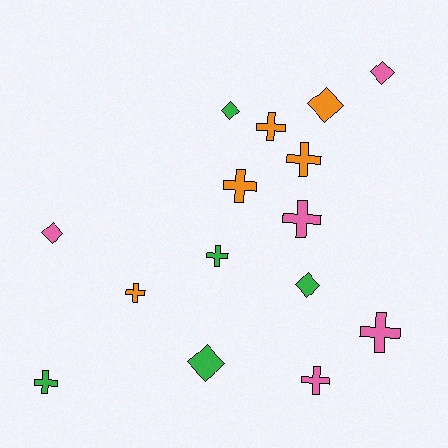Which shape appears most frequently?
Cross, with 9 objects.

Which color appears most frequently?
Orange, with 5 objects.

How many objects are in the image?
There are 15 objects.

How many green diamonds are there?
There are 3 green diamonds.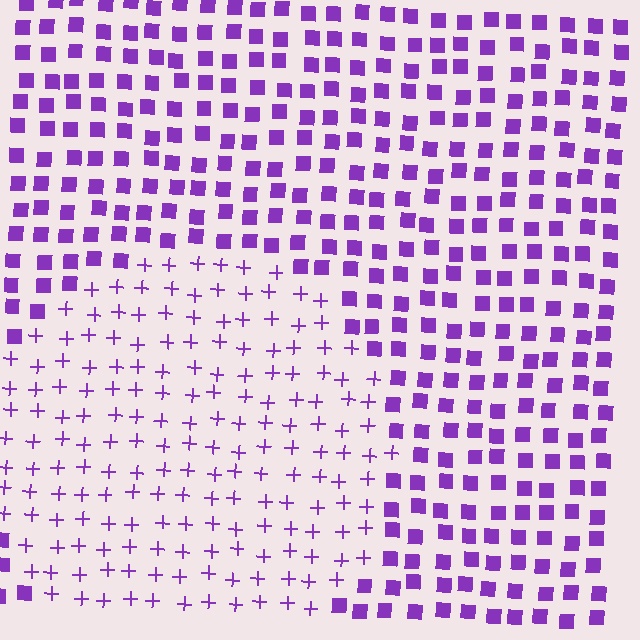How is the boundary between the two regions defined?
The boundary is defined by a change in element shape: plus signs inside vs. squares outside. All elements share the same color and spacing.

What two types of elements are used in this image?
The image uses plus signs inside the circle region and squares outside it.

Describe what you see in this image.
The image is filled with small purple elements arranged in a uniform grid. A circle-shaped region contains plus signs, while the surrounding area contains squares. The boundary is defined purely by the change in element shape.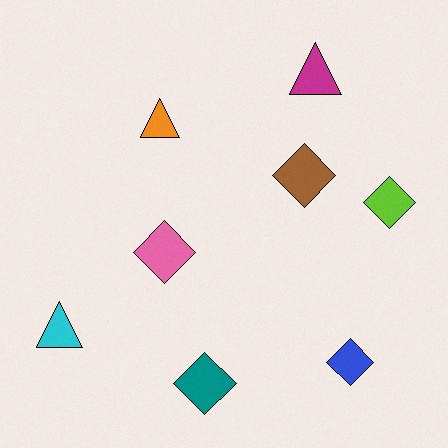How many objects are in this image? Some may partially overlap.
There are 8 objects.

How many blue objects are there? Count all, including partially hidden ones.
There is 1 blue object.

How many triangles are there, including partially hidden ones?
There are 3 triangles.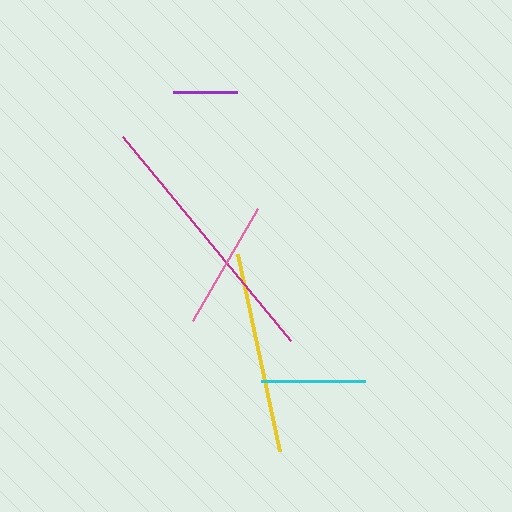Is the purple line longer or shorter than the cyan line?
The cyan line is longer than the purple line.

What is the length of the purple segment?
The purple segment is approximately 65 pixels long.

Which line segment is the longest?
The magenta line is the longest at approximately 264 pixels.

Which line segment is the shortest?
The purple line is the shortest at approximately 65 pixels.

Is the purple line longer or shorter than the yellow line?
The yellow line is longer than the purple line.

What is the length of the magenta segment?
The magenta segment is approximately 264 pixels long.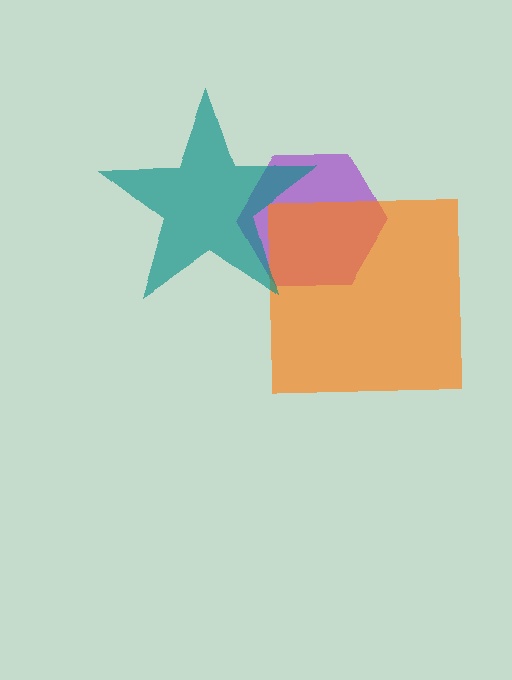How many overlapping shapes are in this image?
There are 3 overlapping shapes in the image.